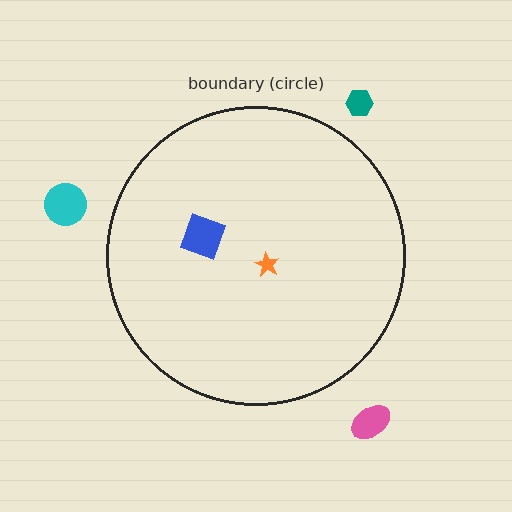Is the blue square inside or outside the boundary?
Inside.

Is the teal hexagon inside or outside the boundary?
Outside.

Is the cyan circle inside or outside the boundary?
Outside.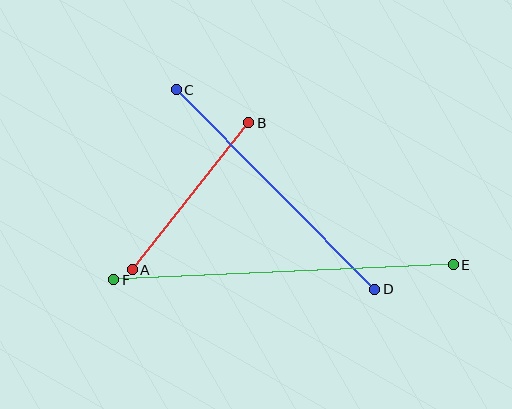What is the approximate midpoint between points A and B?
The midpoint is at approximately (190, 196) pixels.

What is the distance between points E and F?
The distance is approximately 340 pixels.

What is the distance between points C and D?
The distance is approximately 281 pixels.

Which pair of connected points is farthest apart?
Points E and F are farthest apart.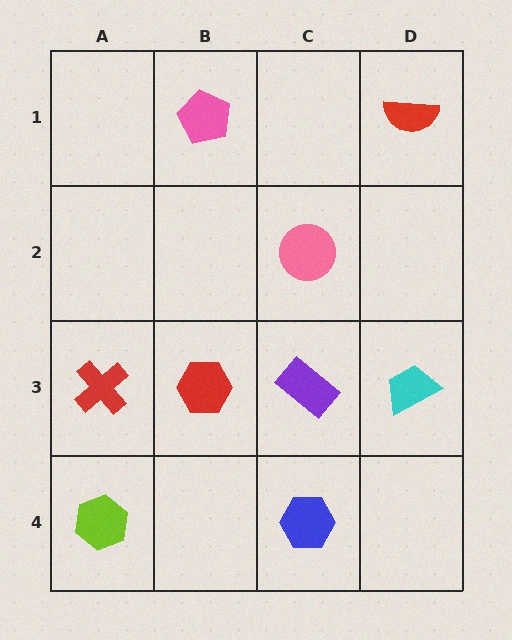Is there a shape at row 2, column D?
No, that cell is empty.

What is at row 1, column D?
A red semicircle.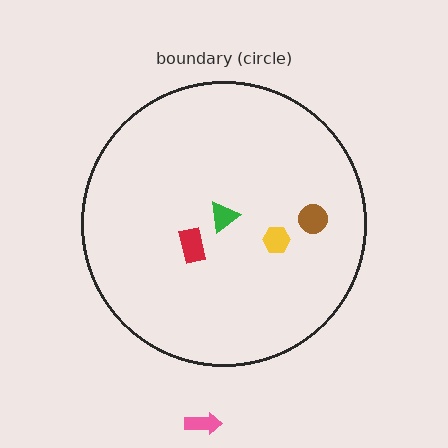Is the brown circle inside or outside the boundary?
Inside.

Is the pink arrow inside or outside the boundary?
Outside.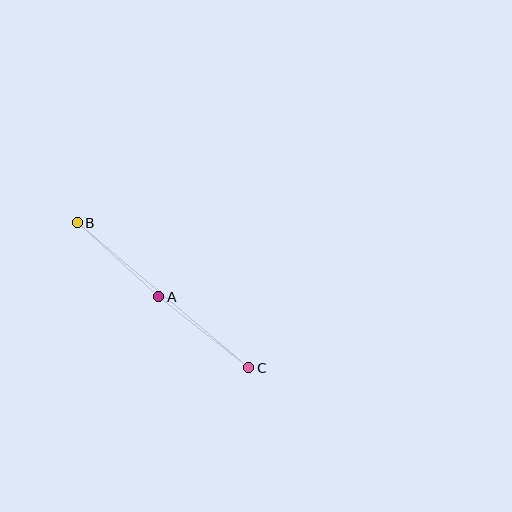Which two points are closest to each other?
Points A and B are closest to each other.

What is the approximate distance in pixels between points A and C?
The distance between A and C is approximately 115 pixels.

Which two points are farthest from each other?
Points B and C are farthest from each other.